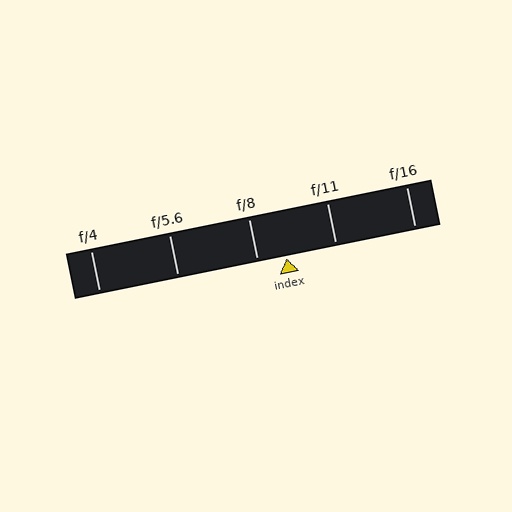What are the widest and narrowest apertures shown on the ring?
The widest aperture shown is f/4 and the narrowest is f/16.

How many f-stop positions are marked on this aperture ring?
There are 5 f-stop positions marked.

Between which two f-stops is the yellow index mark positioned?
The index mark is between f/8 and f/11.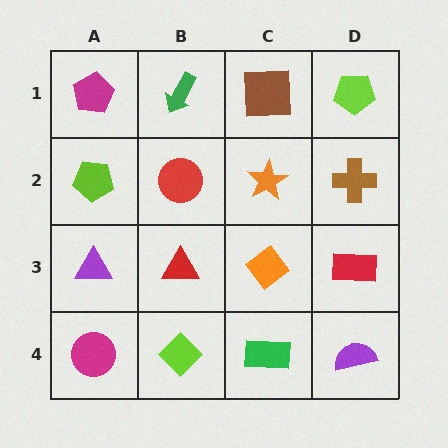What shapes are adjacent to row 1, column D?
A brown cross (row 2, column D), a brown square (row 1, column C).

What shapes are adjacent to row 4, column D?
A red rectangle (row 3, column D), a green rectangle (row 4, column C).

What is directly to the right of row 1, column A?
A green arrow.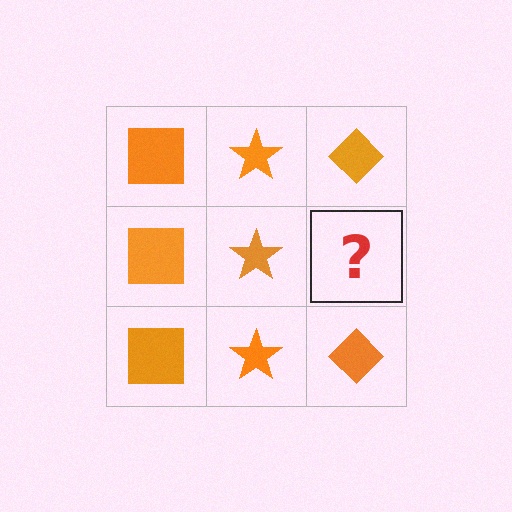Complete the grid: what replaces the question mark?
The question mark should be replaced with an orange diamond.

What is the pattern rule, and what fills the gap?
The rule is that each column has a consistent shape. The gap should be filled with an orange diamond.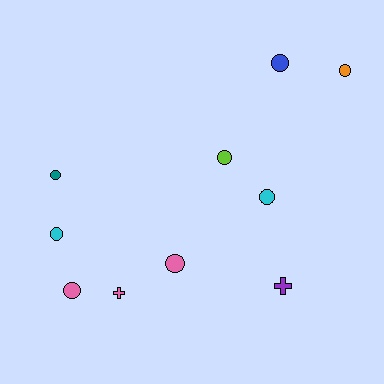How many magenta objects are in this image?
There are no magenta objects.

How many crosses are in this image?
There are 2 crosses.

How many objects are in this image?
There are 10 objects.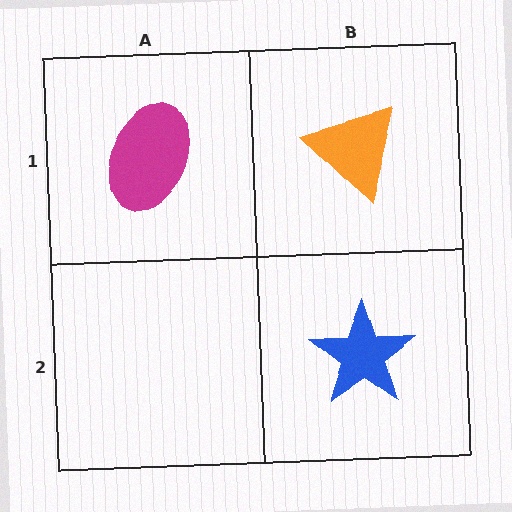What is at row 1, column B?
An orange triangle.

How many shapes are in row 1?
2 shapes.